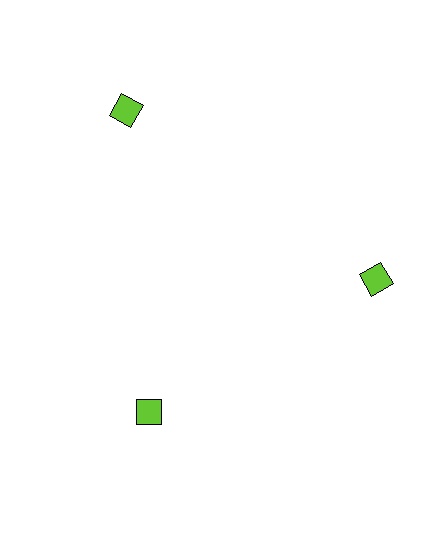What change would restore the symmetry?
The symmetry would be restored by moving it inward, back onto the ring so that all 3 diamonds sit at equal angles and equal distance from the center.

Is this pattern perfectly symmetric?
No. The 3 lime diamonds are arranged in a ring, but one element near the 11 o'clock position is pushed outward from the center, breaking the 3-fold rotational symmetry.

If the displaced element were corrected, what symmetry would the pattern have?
It would have 3-fold rotational symmetry — the pattern would map onto itself every 120 degrees.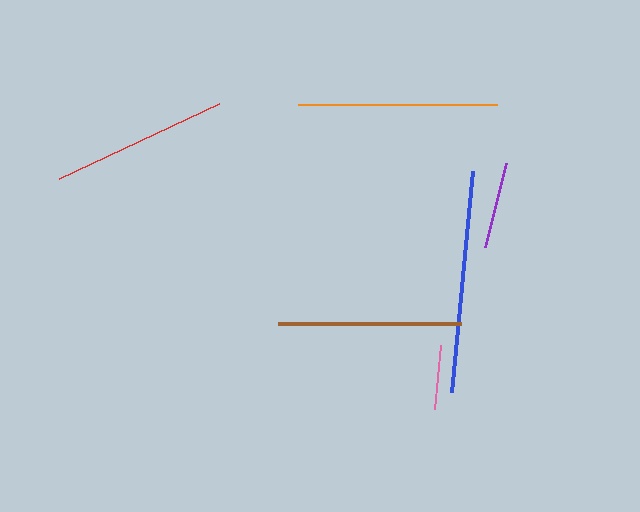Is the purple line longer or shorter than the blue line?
The blue line is longer than the purple line.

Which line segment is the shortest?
The pink line is the shortest at approximately 64 pixels.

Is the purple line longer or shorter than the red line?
The red line is longer than the purple line.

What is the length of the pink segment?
The pink segment is approximately 64 pixels long.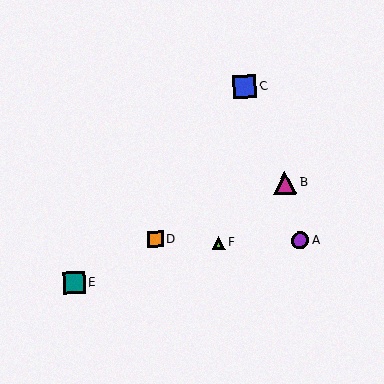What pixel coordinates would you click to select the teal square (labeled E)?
Click at (74, 283) to select the teal square E.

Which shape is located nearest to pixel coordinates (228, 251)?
The lime triangle (labeled F) at (219, 243) is nearest to that location.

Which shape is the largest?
The magenta triangle (labeled B) is the largest.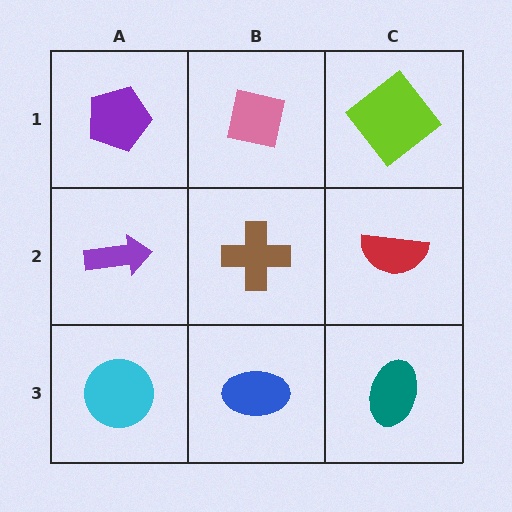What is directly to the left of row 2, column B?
A purple arrow.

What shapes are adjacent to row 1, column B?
A brown cross (row 2, column B), a purple pentagon (row 1, column A), a lime diamond (row 1, column C).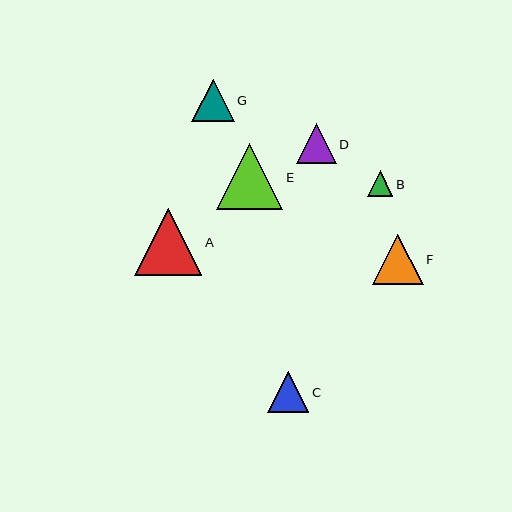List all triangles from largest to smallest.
From largest to smallest: A, E, F, G, C, D, B.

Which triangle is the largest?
Triangle A is the largest with a size of approximately 68 pixels.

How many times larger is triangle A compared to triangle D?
Triangle A is approximately 1.7 times the size of triangle D.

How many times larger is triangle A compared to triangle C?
Triangle A is approximately 1.7 times the size of triangle C.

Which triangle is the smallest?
Triangle B is the smallest with a size of approximately 26 pixels.